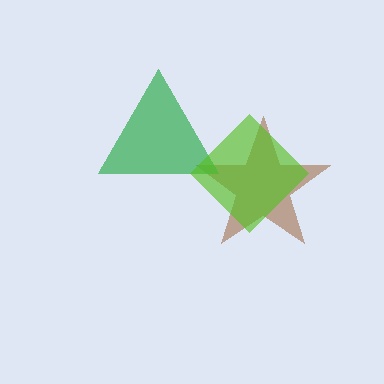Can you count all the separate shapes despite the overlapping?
Yes, there are 3 separate shapes.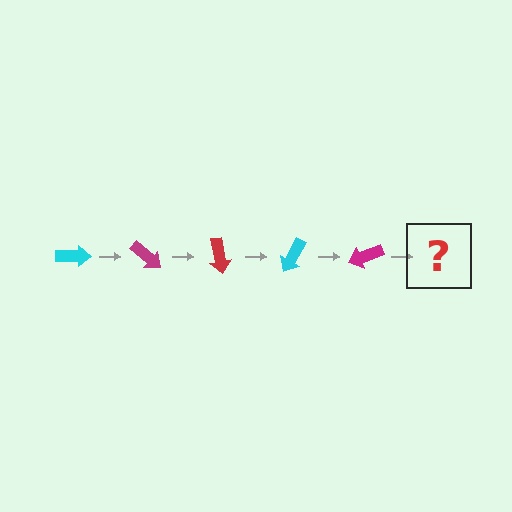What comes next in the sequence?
The next element should be a red arrow, rotated 200 degrees from the start.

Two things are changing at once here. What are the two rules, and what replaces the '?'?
The two rules are that it rotates 40 degrees each step and the color cycles through cyan, magenta, and red. The '?' should be a red arrow, rotated 200 degrees from the start.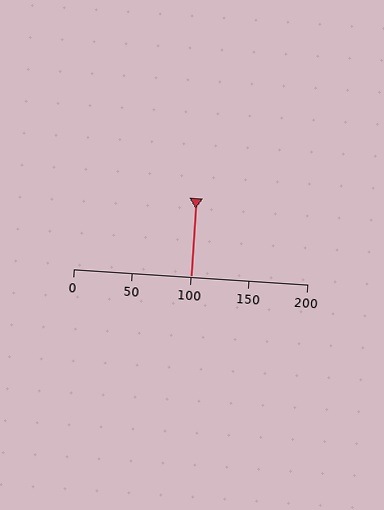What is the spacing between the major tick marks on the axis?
The major ticks are spaced 50 apart.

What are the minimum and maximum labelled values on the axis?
The axis runs from 0 to 200.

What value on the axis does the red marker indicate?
The marker indicates approximately 100.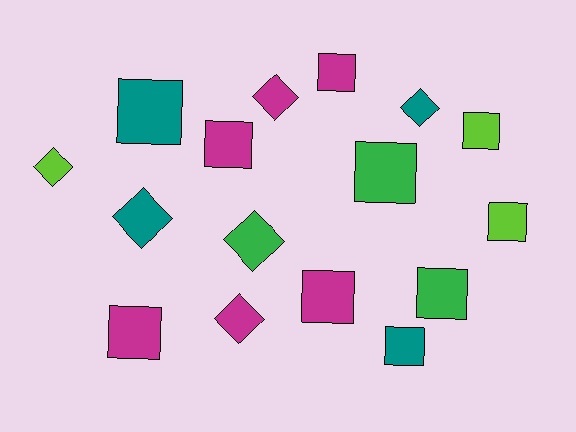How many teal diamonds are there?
There are 2 teal diamonds.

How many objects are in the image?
There are 16 objects.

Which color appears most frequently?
Magenta, with 6 objects.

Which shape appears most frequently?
Square, with 10 objects.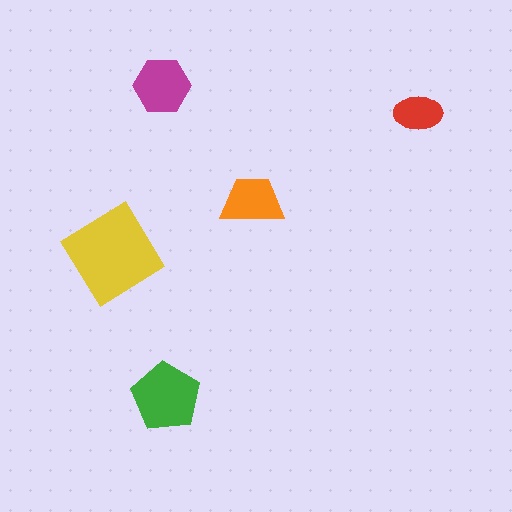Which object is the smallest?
The red ellipse.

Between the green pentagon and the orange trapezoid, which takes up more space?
The green pentagon.